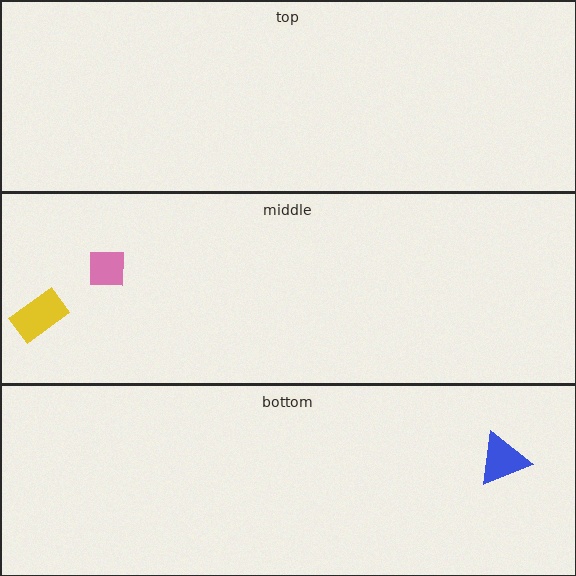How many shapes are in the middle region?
2.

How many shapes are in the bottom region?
1.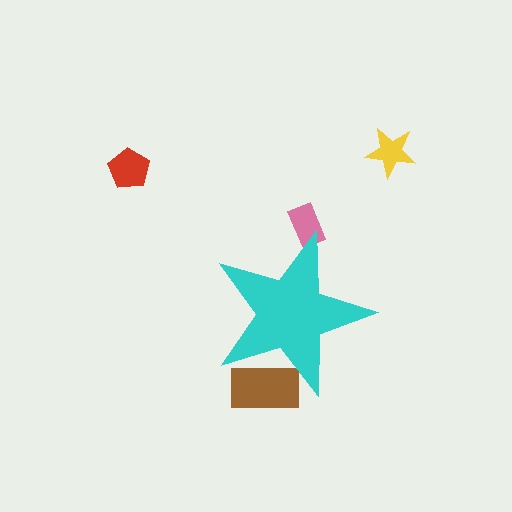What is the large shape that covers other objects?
A cyan star.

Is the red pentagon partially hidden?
No, the red pentagon is fully visible.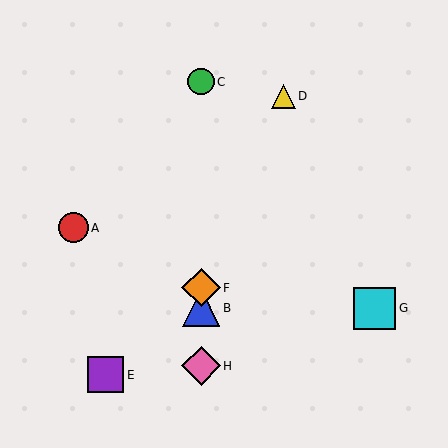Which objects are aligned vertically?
Objects B, C, F, H are aligned vertically.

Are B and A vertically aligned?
No, B is at x≈201 and A is at x≈74.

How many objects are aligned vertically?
4 objects (B, C, F, H) are aligned vertically.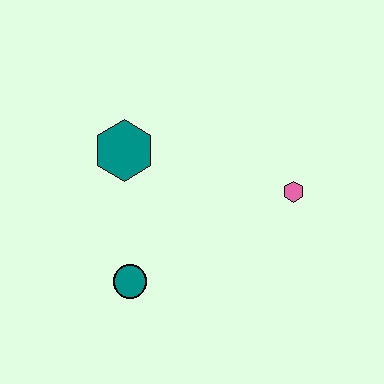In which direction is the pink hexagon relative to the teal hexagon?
The pink hexagon is to the right of the teal hexagon.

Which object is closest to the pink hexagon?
The teal hexagon is closest to the pink hexagon.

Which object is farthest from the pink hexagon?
The teal circle is farthest from the pink hexagon.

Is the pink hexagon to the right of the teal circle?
Yes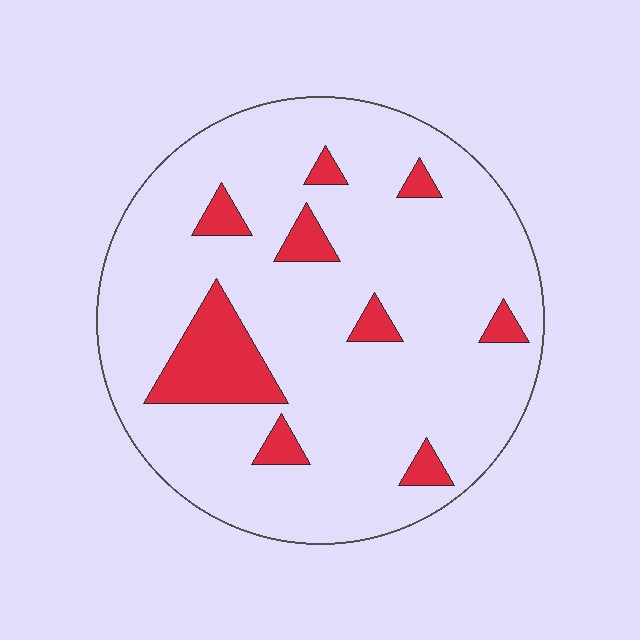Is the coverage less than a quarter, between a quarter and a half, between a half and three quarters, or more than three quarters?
Less than a quarter.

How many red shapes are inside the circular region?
9.